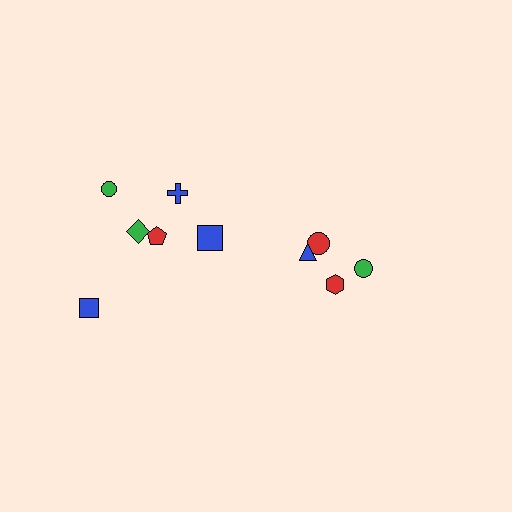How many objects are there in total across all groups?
There are 10 objects.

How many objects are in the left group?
There are 6 objects.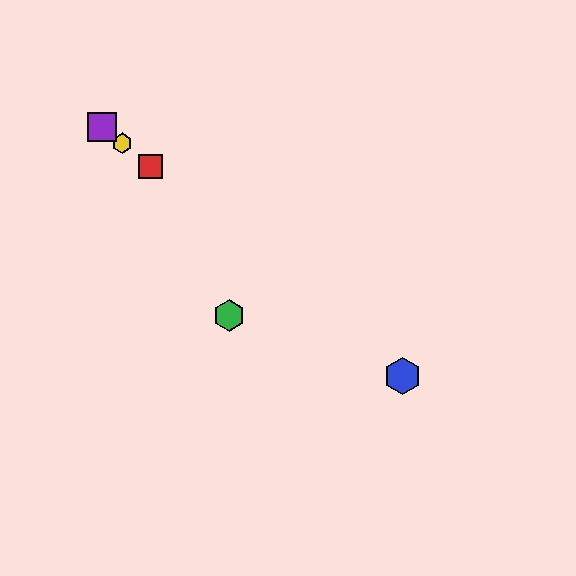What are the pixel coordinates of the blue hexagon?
The blue hexagon is at (403, 376).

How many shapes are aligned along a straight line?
4 shapes (the red square, the blue hexagon, the yellow hexagon, the purple square) are aligned along a straight line.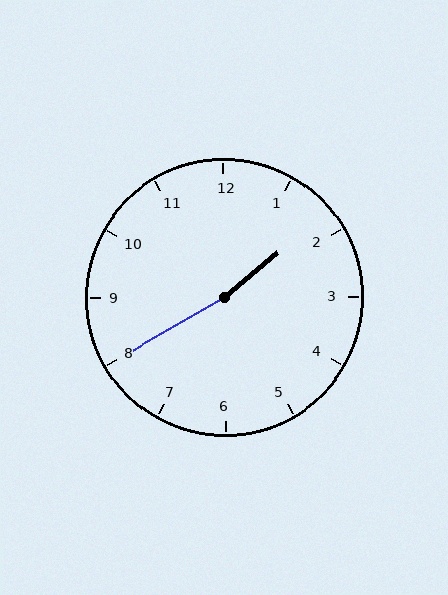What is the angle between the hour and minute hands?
Approximately 170 degrees.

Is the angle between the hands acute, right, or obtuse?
It is obtuse.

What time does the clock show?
1:40.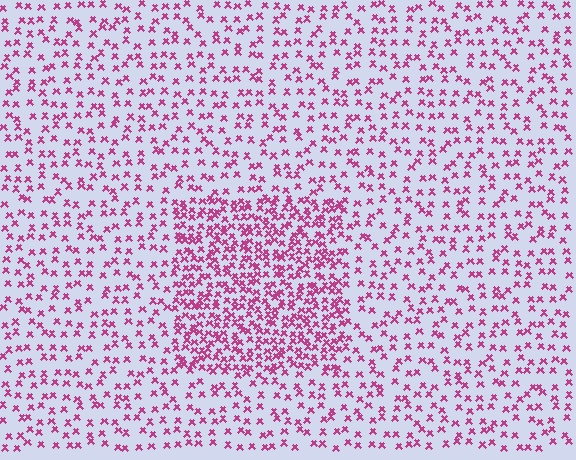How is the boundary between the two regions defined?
The boundary is defined by a change in element density (approximately 2.2x ratio). All elements are the same color, size, and shape.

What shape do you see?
I see a rectangle.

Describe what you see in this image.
The image contains small magenta elements arranged at two different densities. A rectangle-shaped region is visible where the elements are more densely packed than the surrounding area.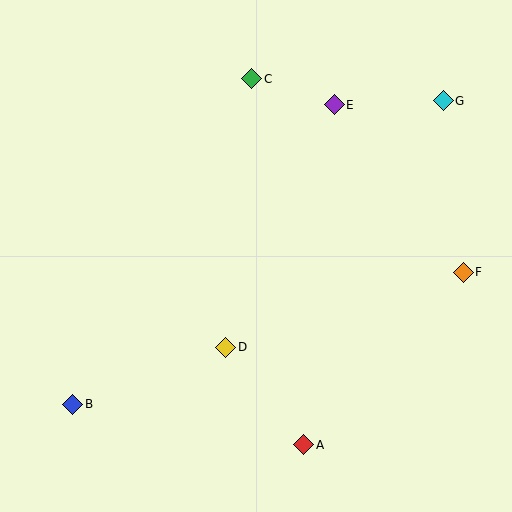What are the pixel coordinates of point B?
Point B is at (73, 404).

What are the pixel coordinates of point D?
Point D is at (226, 347).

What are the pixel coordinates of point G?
Point G is at (443, 101).